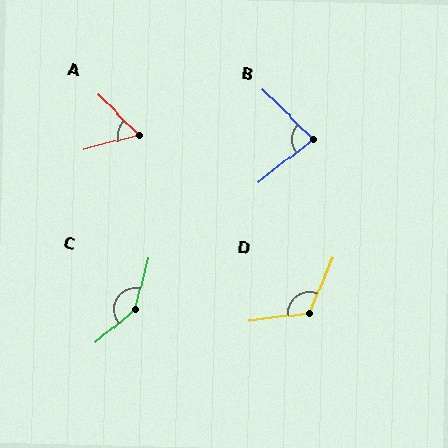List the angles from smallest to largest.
A (59°), B (82°), D (119°), C (145°).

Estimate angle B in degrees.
Approximately 82 degrees.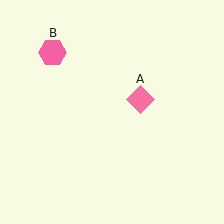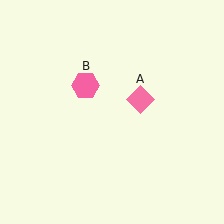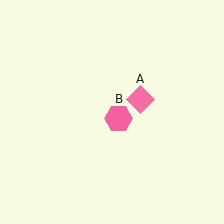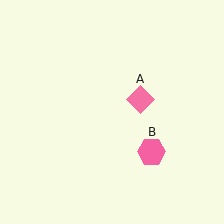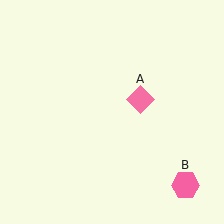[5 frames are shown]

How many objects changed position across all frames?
1 object changed position: pink hexagon (object B).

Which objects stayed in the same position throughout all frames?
Pink diamond (object A) remained stationary.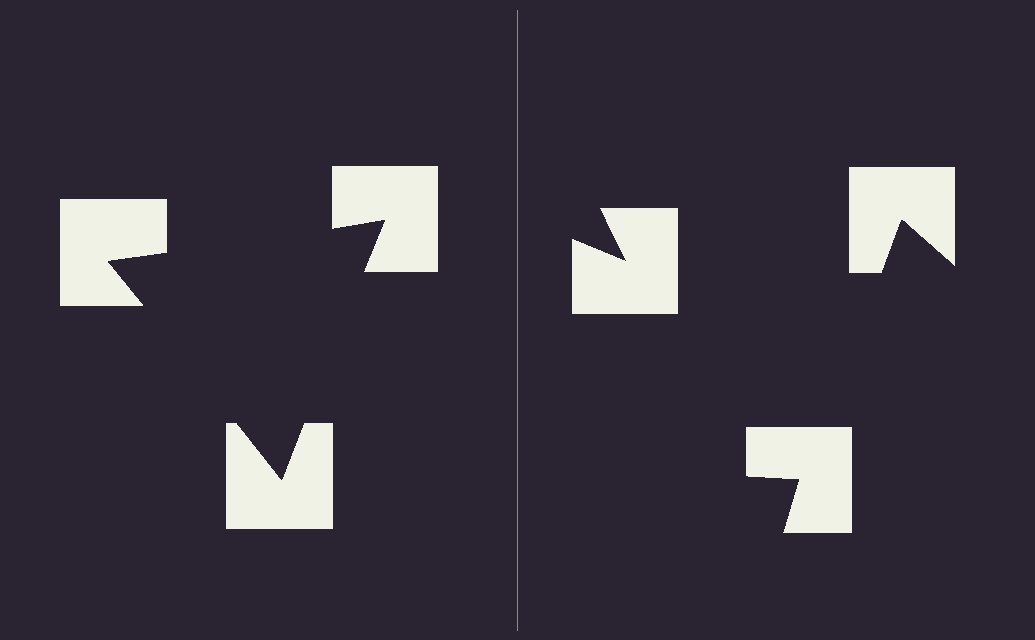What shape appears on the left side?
An illusory triangle.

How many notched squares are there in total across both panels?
6 — 3 on each side.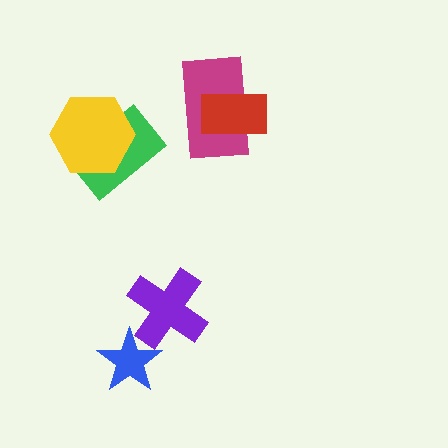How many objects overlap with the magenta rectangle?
1 object overlaps with the magenta rectangle.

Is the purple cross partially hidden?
No, no other shape covers it.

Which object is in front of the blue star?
The purple cross is in front of the blue star.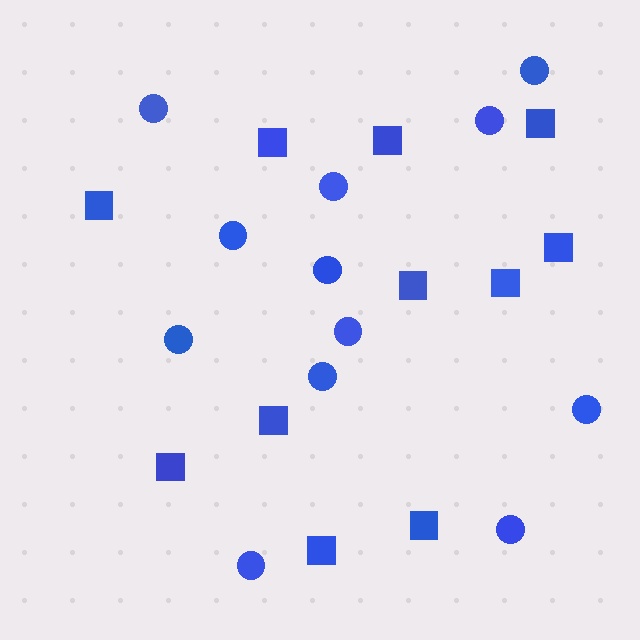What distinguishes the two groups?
There are 2 groups: one group of circles (12) and one group of squares (11).